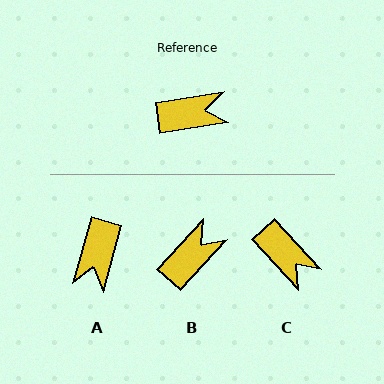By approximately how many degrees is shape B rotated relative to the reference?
Approximately 39 degrees counter-clockwise.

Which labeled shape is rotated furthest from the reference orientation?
A, about 114 degrees away.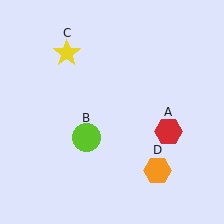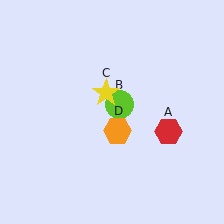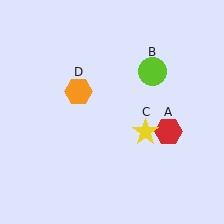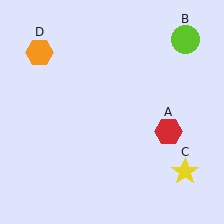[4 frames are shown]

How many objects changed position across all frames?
3 objects changed position: lime circle (object B), yellow star (object C), orange hexagon (object D).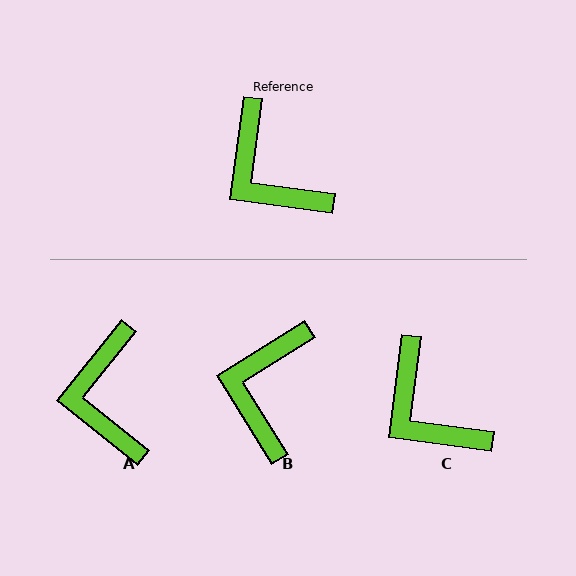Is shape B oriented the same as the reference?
No, it is off by about 51 degrees.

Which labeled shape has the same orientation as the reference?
C.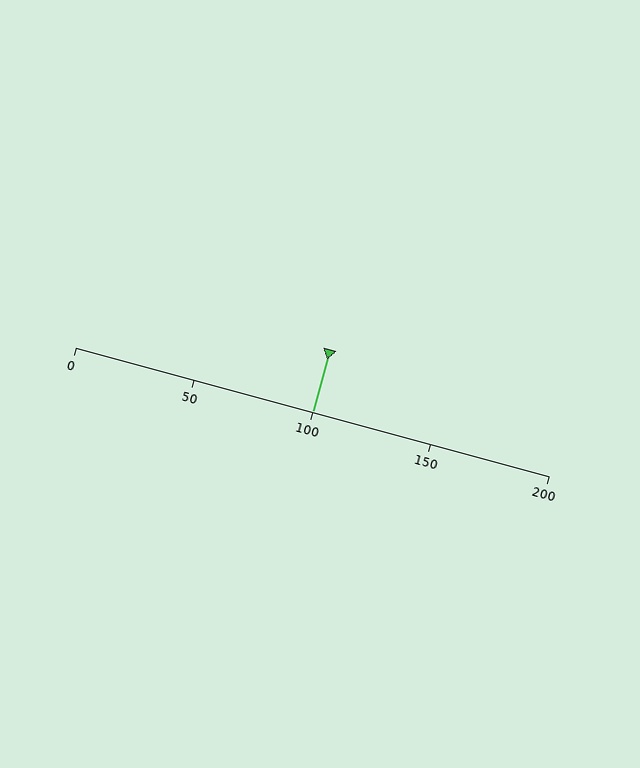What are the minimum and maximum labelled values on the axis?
The axis runs from 0 to 200.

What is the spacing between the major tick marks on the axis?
The major ticks are spaced 50 apart.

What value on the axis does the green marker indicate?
The marker indicates approximately 100.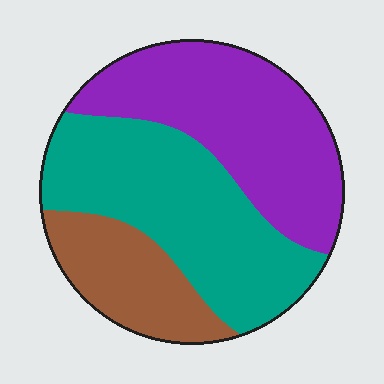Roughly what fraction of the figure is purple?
Purple covers 39% of the figure.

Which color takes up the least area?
Brown, at roughly 20%.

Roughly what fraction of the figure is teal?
Teal takes up about two fifths (2/5) of the figure.